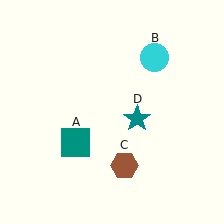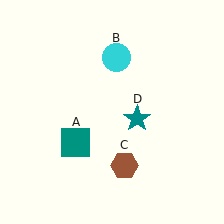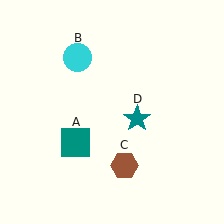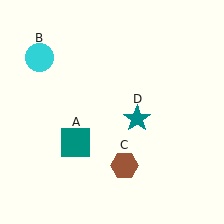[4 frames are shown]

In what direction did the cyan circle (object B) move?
The cyan circle (object B) moved left.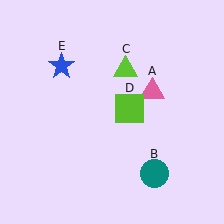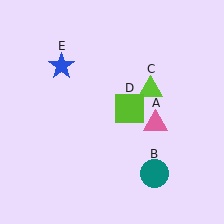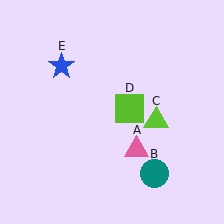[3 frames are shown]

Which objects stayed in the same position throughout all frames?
Teal circle (object B) and lime square (object D) and blue star (object E) remained stationary.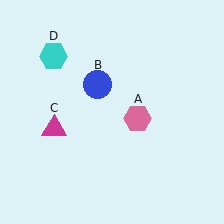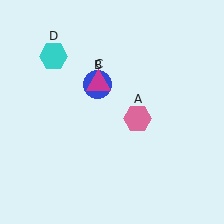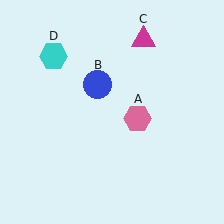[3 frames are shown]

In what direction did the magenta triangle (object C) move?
The magenta triangle (object C) moved up and to the right.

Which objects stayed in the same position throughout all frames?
Pink hexagon (object A) and blue circle (object B) and cyan hexagon (object D) remained stationary.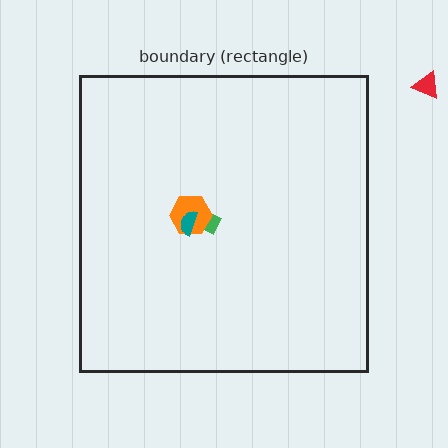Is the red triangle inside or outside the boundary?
Outside.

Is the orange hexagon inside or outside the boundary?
Inside.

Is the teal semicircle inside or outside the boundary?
Inside.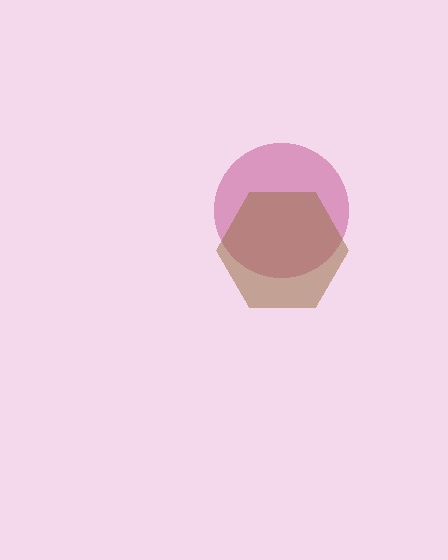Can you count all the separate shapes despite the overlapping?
Yes, there are 2 separate shapes.